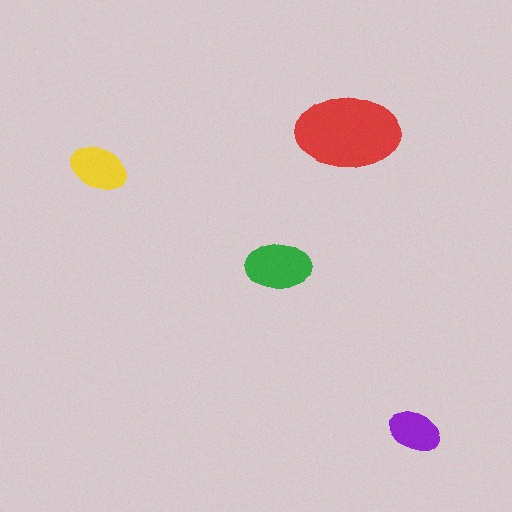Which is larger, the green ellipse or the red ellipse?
The red one.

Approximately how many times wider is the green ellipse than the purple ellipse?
About 1.5 times wider.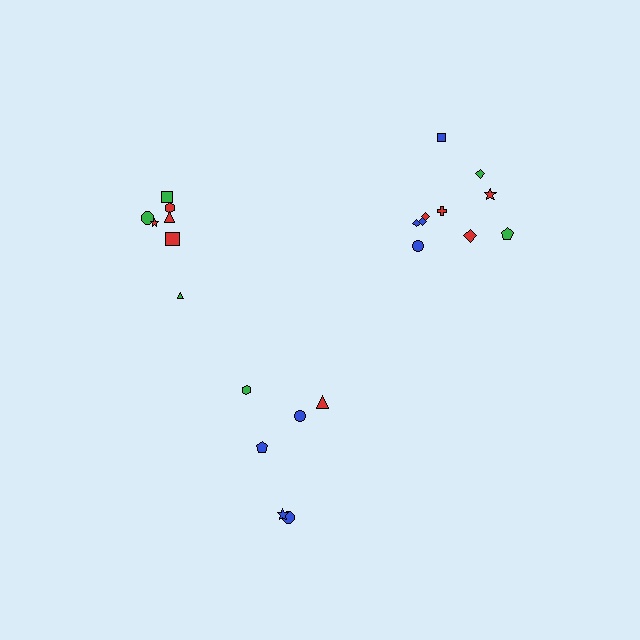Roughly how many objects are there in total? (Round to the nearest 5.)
Roughly 25 objects in total.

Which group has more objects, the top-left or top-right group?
The top-right group.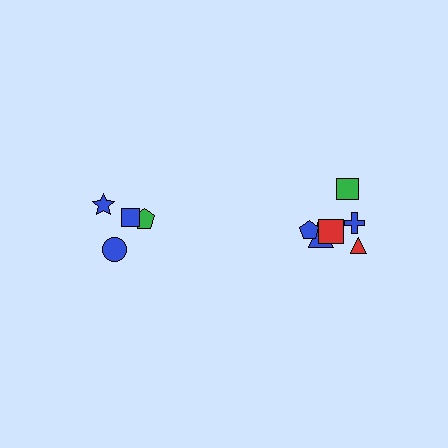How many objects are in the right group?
There are 7 objects.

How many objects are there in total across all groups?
There are 11 objects.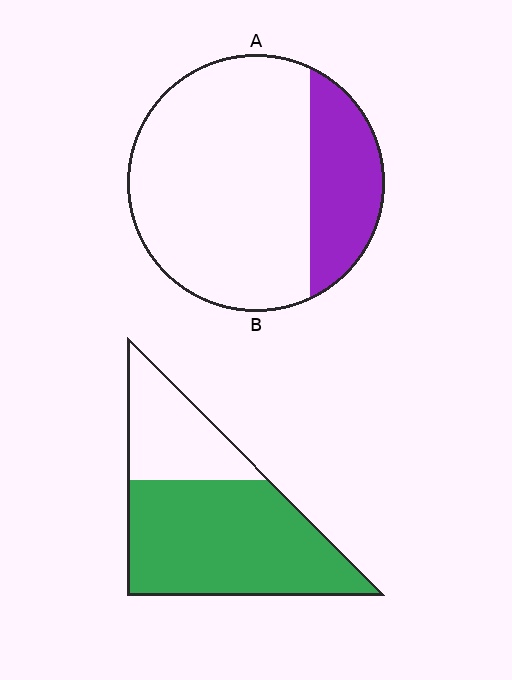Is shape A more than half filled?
No.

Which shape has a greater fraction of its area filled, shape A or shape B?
Shape B.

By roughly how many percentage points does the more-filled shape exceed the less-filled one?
By roughly 45 percentage points (B over A).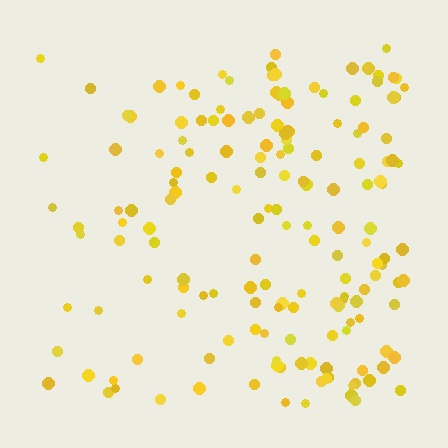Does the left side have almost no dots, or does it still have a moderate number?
Still a moderate number, just noticeably fewer than the right.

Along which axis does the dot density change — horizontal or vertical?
Horizontal.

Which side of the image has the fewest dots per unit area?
The left.